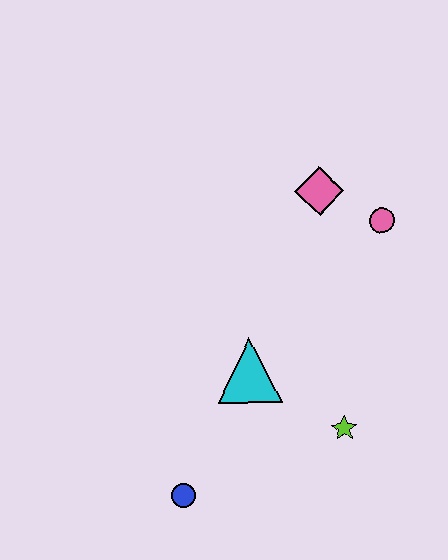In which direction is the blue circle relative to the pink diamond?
The blue circle is below the pink diamond.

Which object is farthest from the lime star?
The pink diamond is farthest from the lime star.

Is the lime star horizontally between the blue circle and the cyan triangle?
No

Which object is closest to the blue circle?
The cyan triangle is closest to the blue circle.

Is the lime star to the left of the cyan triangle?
No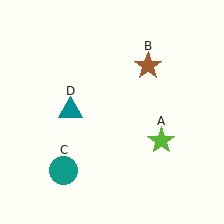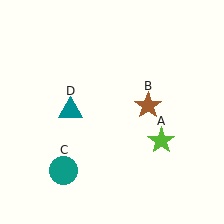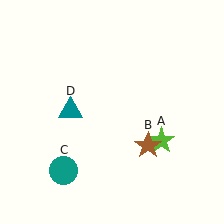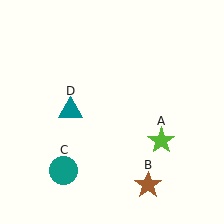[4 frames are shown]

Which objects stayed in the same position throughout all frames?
Lime star (object A) and teal circle (object C) and teal triangle (object D) remained stationary.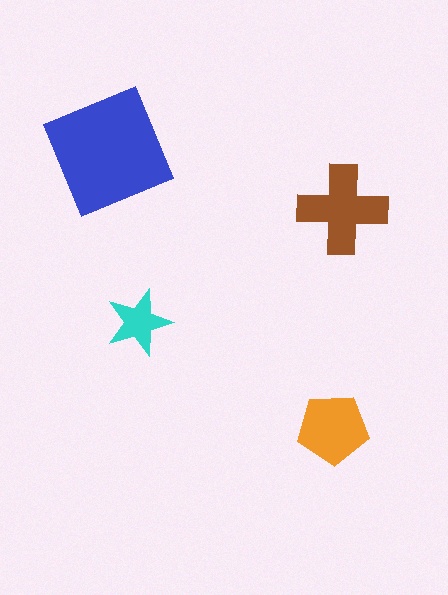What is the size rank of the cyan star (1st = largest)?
4th.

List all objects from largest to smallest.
The blue square, the brown cross, the orange pentagon, the cyan star.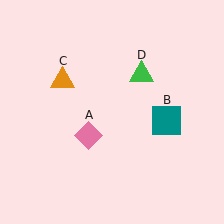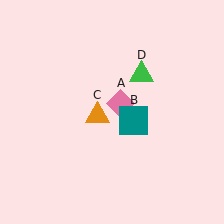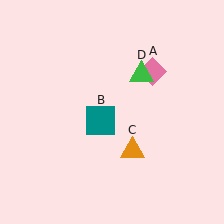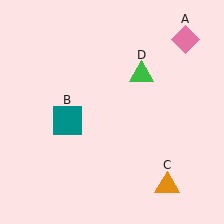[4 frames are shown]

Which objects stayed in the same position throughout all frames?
Green triangle (object D) remained stationary.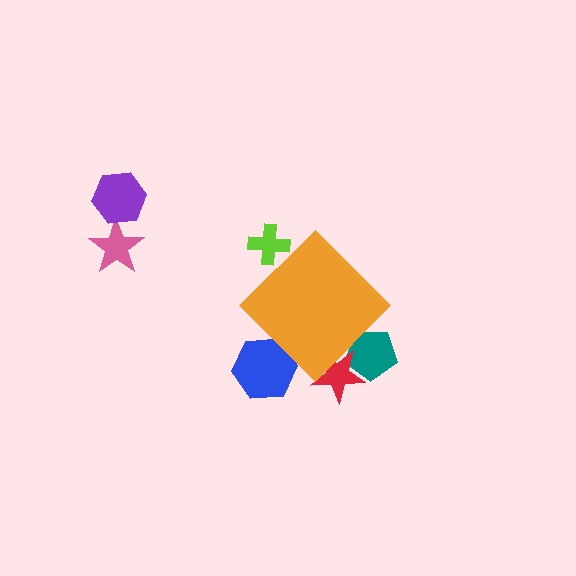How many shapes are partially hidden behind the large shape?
4 shapes are partially hidden.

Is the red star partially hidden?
Yes, the red star is partially hidden behind the orange diamond.